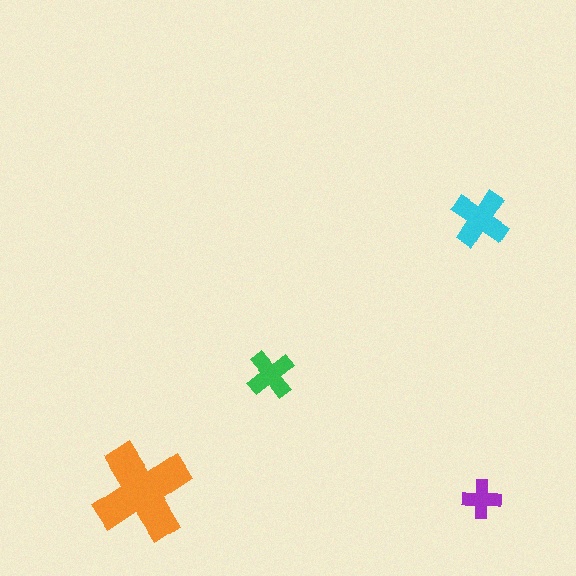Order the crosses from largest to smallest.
the orange one, the cyan one, the green one, the purple one.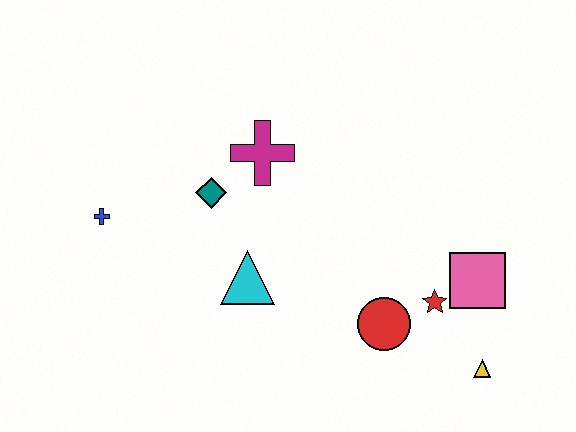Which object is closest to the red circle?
The red star is closest to the red circle.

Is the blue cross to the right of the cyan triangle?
No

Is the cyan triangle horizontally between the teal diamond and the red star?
Yes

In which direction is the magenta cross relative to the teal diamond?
The magenta cross is to the right of the teal diamond.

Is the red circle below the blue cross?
Yes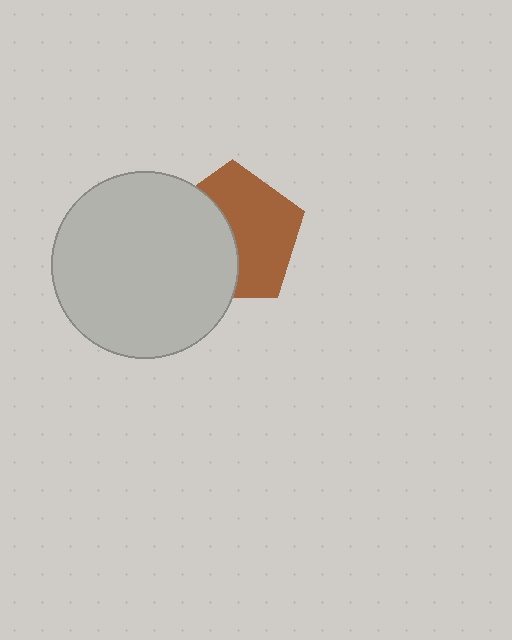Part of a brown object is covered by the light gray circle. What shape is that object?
It is a pentagon.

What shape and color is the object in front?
The object in front is a light gray circle.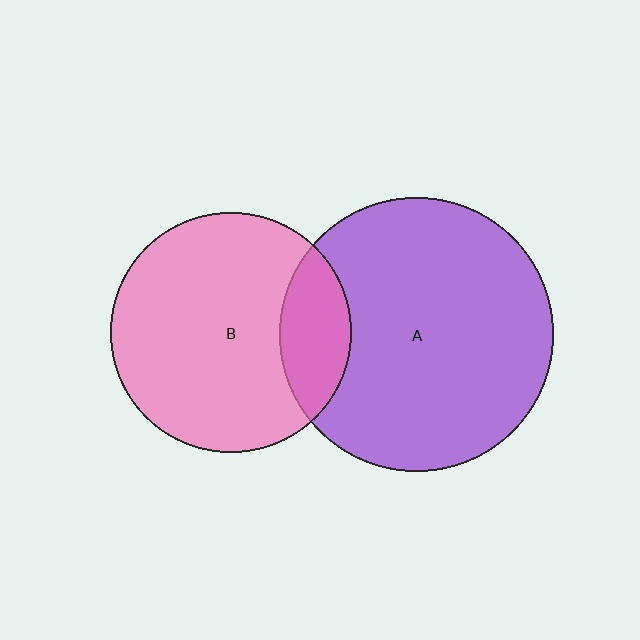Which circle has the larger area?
Circle A (purple).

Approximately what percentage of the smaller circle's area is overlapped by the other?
Approximately 20%.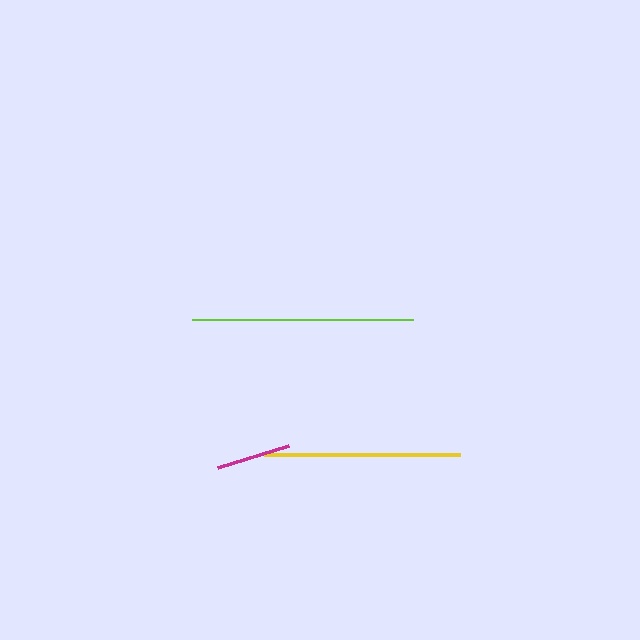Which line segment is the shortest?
The magenta line is the shortest at approximately 74 pixels.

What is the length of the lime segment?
The lime segment is approximately 221 pixels long.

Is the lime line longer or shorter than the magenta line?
The lime line is longer than the magenta line.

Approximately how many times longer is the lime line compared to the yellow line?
The lime line is approximately 1.1 times the length of the yellow line.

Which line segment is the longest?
The lime line is the longest at approximately 221 pixels.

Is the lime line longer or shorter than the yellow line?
The lime line is longer than the yellow line.